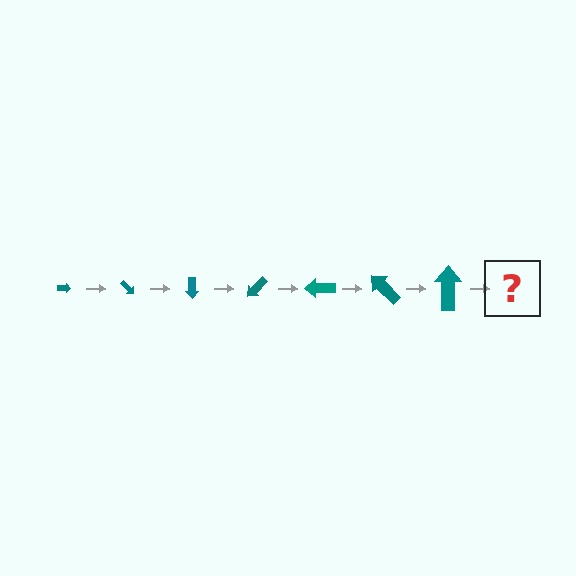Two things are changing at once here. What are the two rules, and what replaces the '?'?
The two rules are that the arrow grows larger each step and it rotates 45 degrees each step. The '?' should be an arrow, larger than the previous one and rotated 315 degrees from the start.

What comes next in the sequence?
The next element should be an arrow, larger than the previous one and rotated 315 degrees from the start.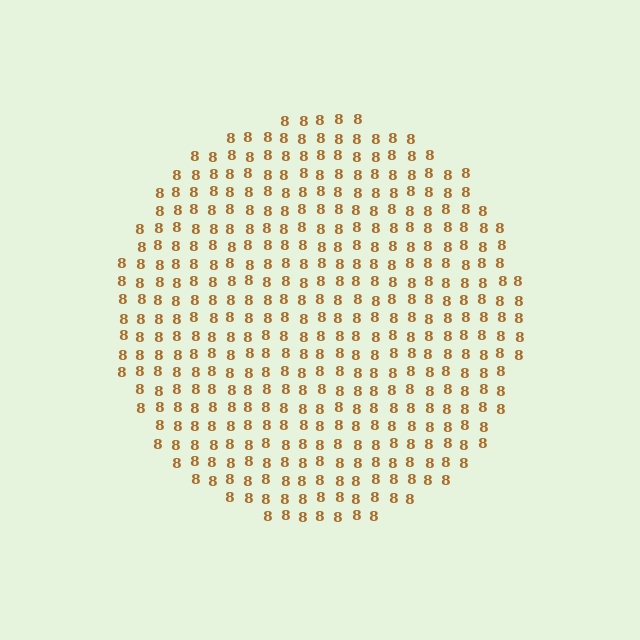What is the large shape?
The large shape is a circle.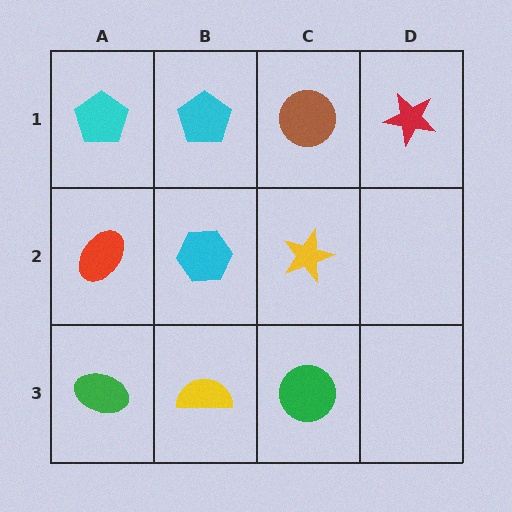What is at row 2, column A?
A red ellipse.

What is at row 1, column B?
A cyan pentagon.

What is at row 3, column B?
A yellow semicircle.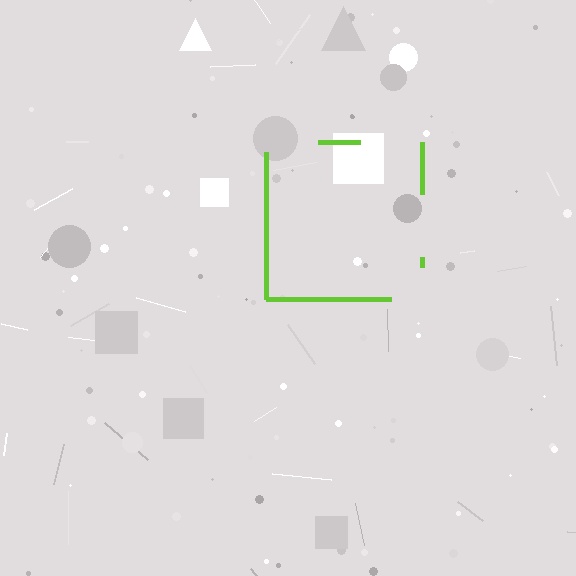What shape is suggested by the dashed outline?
The dashed outline suggests a square.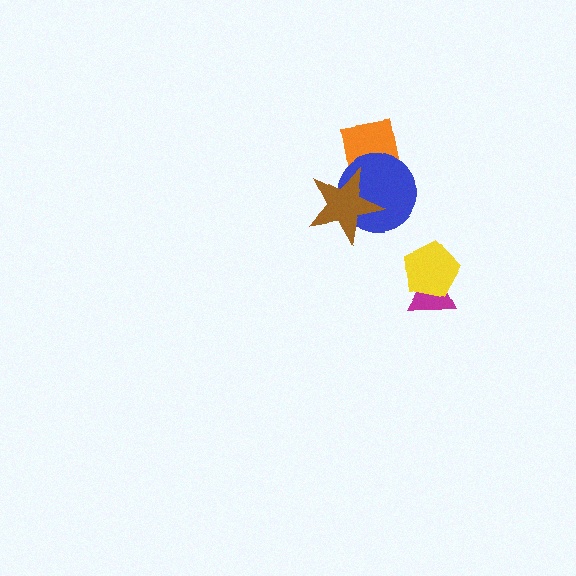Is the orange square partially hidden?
Yes, it is partially covered by another shape.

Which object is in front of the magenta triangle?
The yellow pentagon is in front of the magenta triangle.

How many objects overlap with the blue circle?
2 objects overlap with the blue circle.